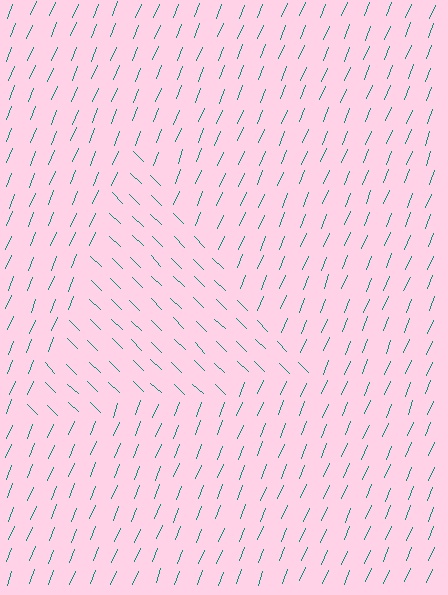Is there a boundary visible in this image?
Yes, there is a texture boundary formed by a change in line orientation.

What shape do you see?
I see a triangle.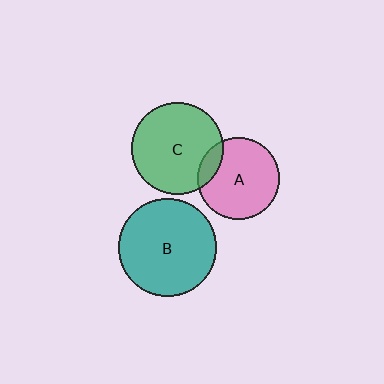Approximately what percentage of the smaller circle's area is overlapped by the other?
Approximately 15%.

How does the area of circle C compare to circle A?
Approximately 1.3 times.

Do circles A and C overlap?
Yes.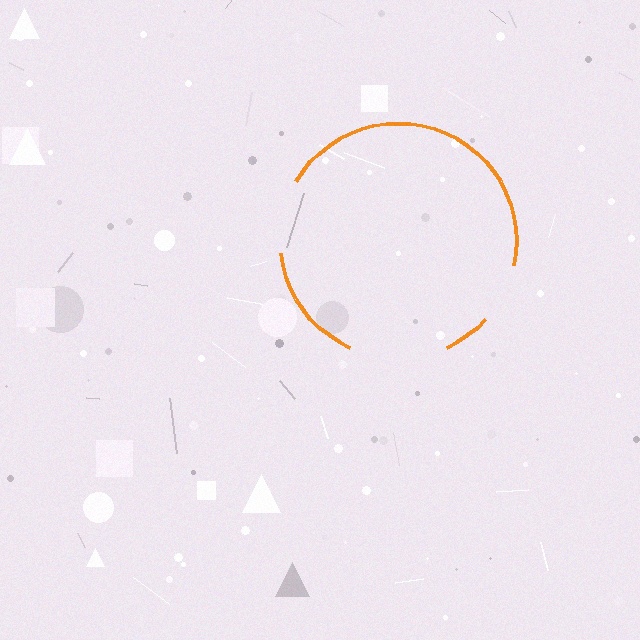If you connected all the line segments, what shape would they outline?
They would outline a circle.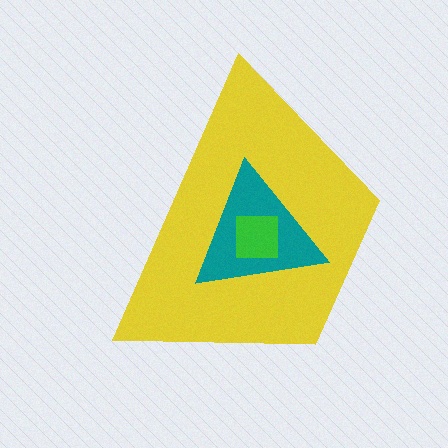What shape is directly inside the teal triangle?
The green square.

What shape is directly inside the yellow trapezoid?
The teal triangle.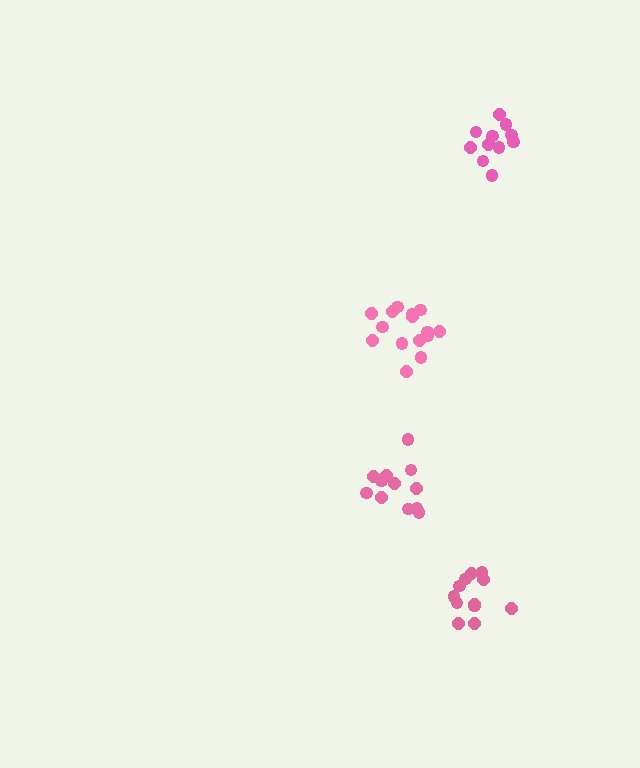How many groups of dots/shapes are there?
There are 4 groups.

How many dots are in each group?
Group 1: 12 dots, Group 2: 15 dots, Group 3: 12 dots, Group 4: 11 dots (50 total).